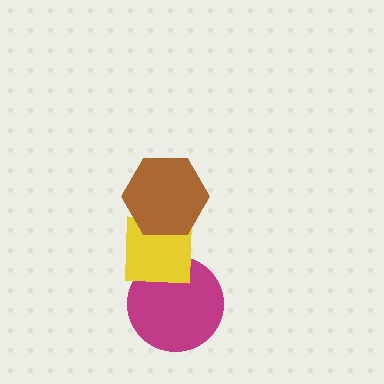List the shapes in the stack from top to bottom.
From top to bottom: the brown hexagon, the yellow square, the magenta circle.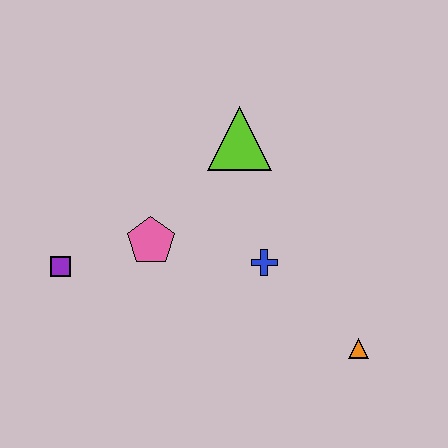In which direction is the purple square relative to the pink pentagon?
The purple square is to the left of the pink pentagon.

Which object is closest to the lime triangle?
The blue cross is closest to the lime triangle.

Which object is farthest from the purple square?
The orange triangle is farthest from the purple square.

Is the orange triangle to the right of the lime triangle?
Yes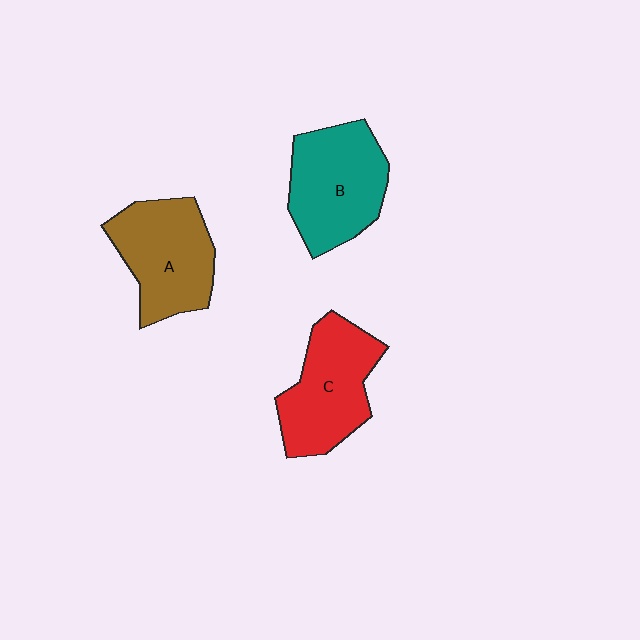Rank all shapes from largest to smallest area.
From largest to smallest: B (teal), C (red), A (brown).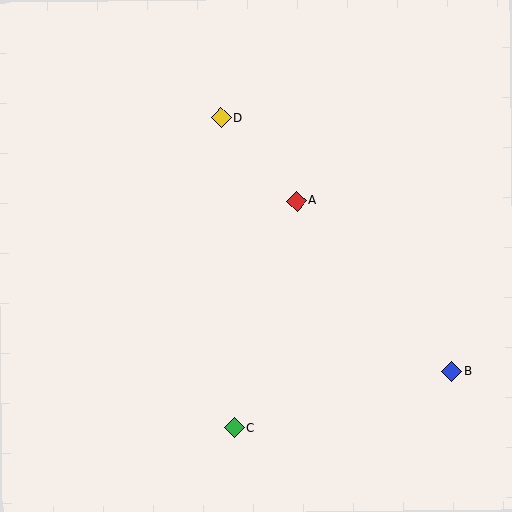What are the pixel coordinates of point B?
Point B is at (452, 371).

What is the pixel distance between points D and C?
The distance between D and C is 310 pixels.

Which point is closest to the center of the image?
Point A at (297, 201) is closest to the center.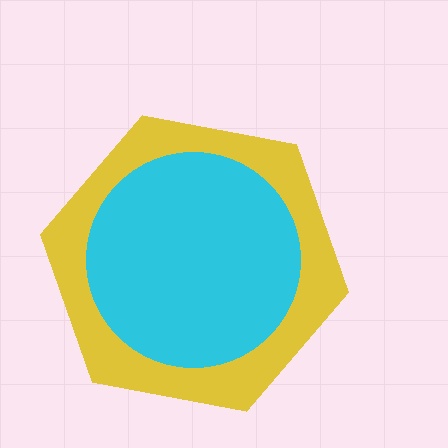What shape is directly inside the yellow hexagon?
The cyan circle.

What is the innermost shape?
The cyan circle.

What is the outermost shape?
The yellow hexagon.